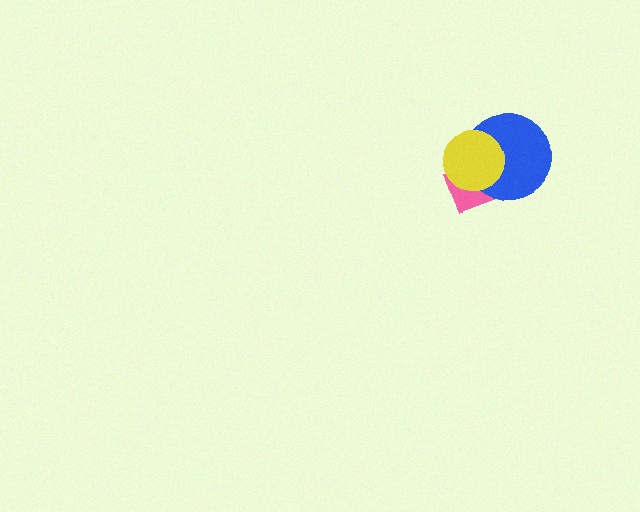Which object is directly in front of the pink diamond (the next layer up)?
The blue circle is directly in front of the pink diamond.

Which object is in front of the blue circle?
The yellow circle is in front of the blue circle.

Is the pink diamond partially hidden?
Yes, it is partially covered by another shape.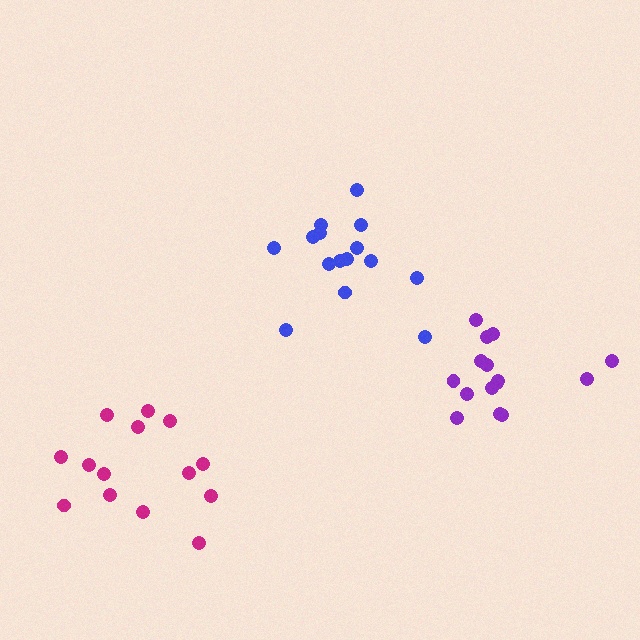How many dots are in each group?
Group 1: 14 dots, Group 2: 15 dots, Group 3: 15 dots (44 total).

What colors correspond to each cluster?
The clusters are colored: magenta, blue, purple.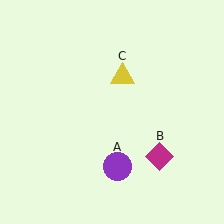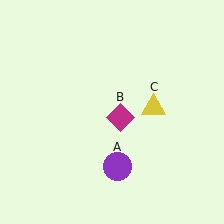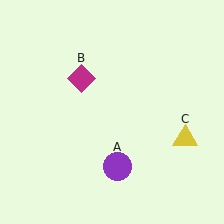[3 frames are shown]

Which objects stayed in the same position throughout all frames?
Purple circle (object A) remained stationary.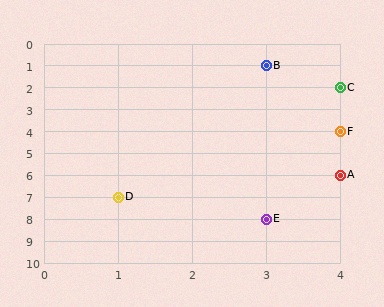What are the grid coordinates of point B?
Point B is at grid coordinates (3, 1).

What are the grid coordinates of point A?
Point A is at grid coordinates (4, 6).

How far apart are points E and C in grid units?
Points E and C are 1 column and 6 rows apart (about 6.1 grid units diagonally).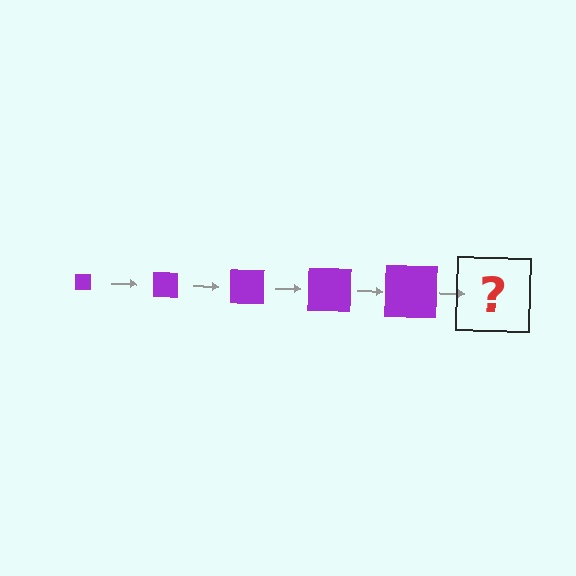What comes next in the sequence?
The next element should be a purple square, larger than the previous one.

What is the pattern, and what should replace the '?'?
The pattern is that the square gets progressively larger each step. The '?' should be a purple square, larger than the previous one.